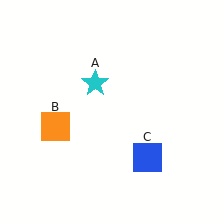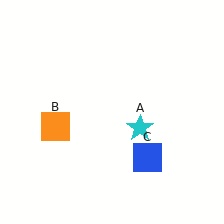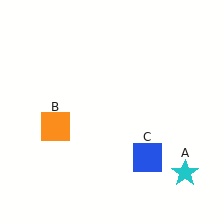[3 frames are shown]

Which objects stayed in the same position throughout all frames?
Orange square (object B) and blue square (object C) remained stationary.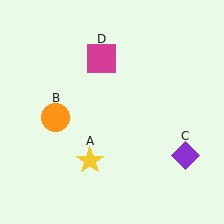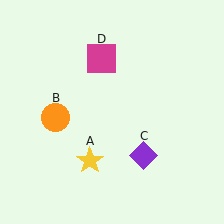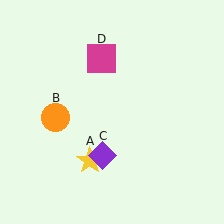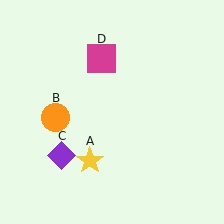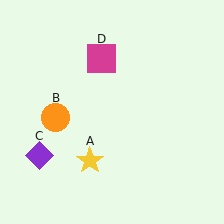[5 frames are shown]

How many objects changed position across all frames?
1 object changed position: purple diamond (object C).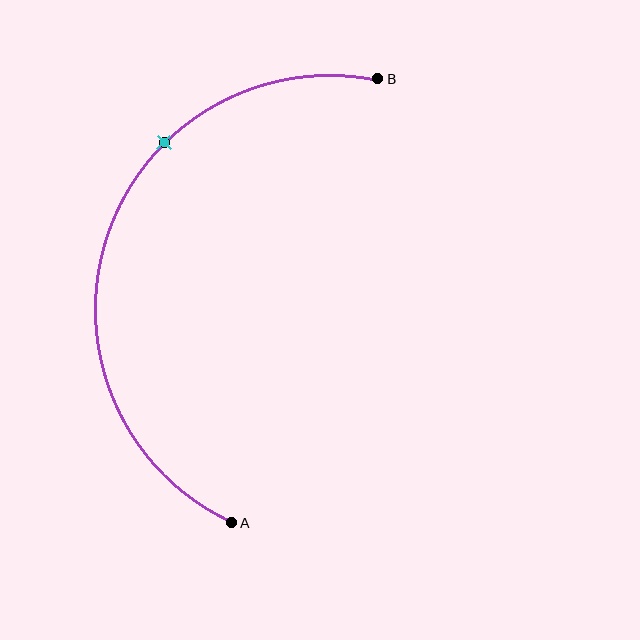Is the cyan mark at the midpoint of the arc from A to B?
No. The cyan mark lies on the arc but is closer to endpoint B. The arc midpoint would be at the point on the curve equidistant along the arc from both A and B.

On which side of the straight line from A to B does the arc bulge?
The arc bulges to the left of the straight line connecting A and B.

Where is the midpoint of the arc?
The arc midpoint is the point on the curve farthest from the straight line joining A and B. It sits to the left of that line.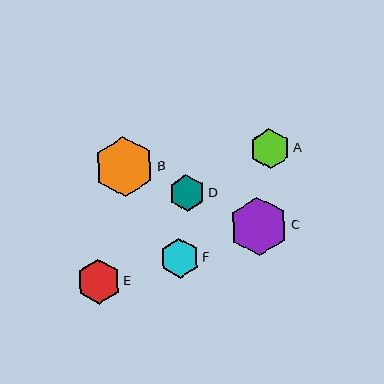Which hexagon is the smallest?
Hexagon D is the smallest with a size of approximately 36 pixels.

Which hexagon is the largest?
Hexagon B is the largest with a size of approximately 60 pixels.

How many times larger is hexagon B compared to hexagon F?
Hexagon B is approximately 1.5 times the size of hexagon F.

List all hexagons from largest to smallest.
From largest to smallest: B, C, E, A, F, D.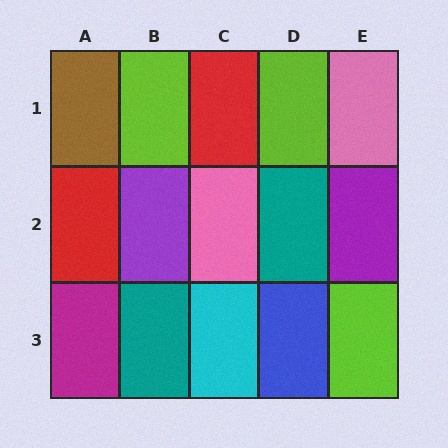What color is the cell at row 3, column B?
Teal.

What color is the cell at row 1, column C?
Red.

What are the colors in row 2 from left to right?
Red, purple, pink, teal, purple.